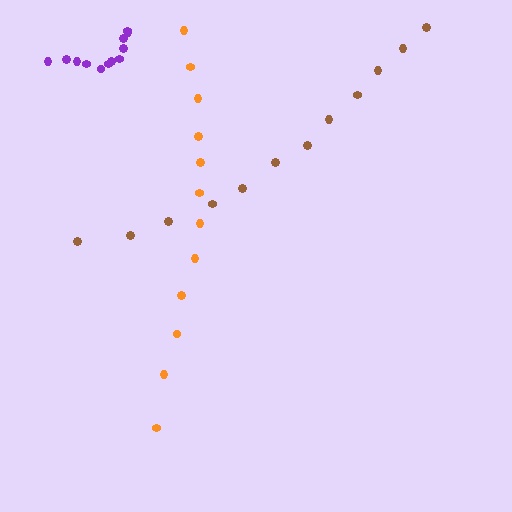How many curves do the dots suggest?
There are 3 distinct paths.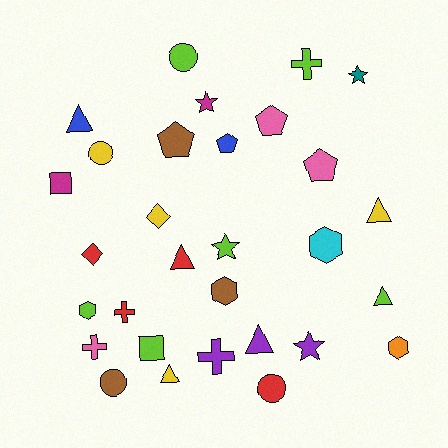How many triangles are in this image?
There are 6 triangles.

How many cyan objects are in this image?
There is 1 cyan object.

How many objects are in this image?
There are 30 objects.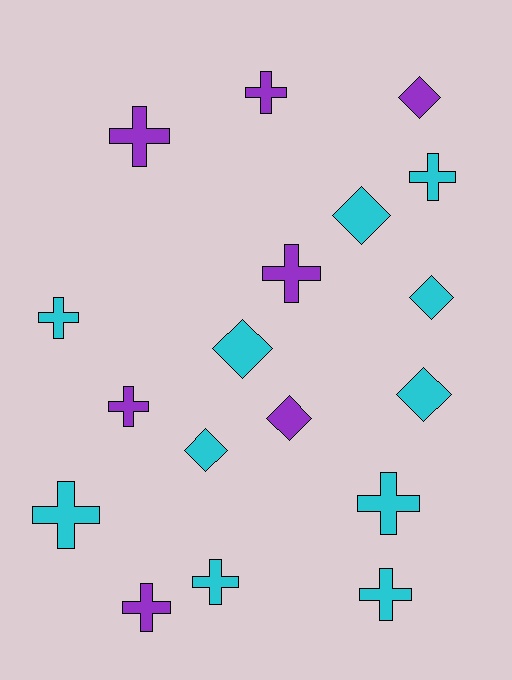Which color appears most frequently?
Cyan, with 11 objects.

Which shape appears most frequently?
Cross, with 11 objects.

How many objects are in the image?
There are 18 objects.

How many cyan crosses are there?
There are 6 cyan crosses.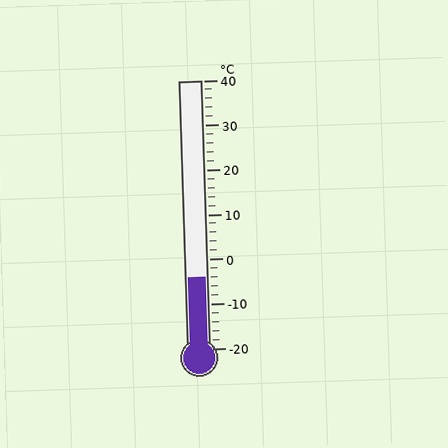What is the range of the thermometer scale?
The thermometer scale ranges from -20°C to 40°C.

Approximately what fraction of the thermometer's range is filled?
The thermometer is filled to approximately 25% of its range.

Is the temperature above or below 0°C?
The temperature is below 0°C.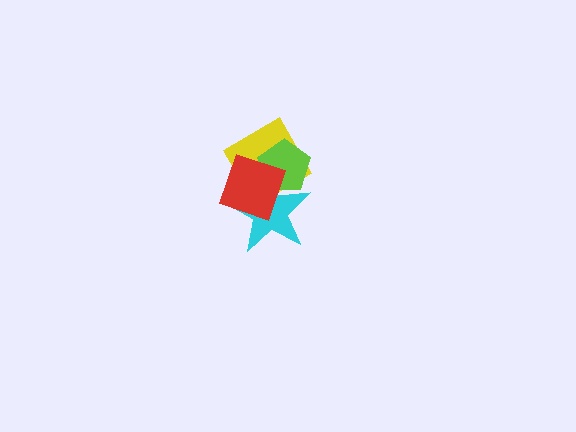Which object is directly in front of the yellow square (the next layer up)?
The cyan star is directly in front of the yellow square.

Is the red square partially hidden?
No, no other shape covers it.